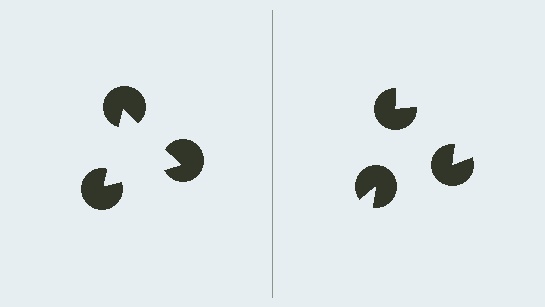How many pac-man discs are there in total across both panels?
6 — 3 on each side.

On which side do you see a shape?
An illusory triangle appears on the left side. On the right side the wedge cuts are rotated, so no coherent shape forms.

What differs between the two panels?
The pac-man discs are positioned identically on both sides; only the wedge orientations differ. On the left they align to a triangle; on the right they are misaligned.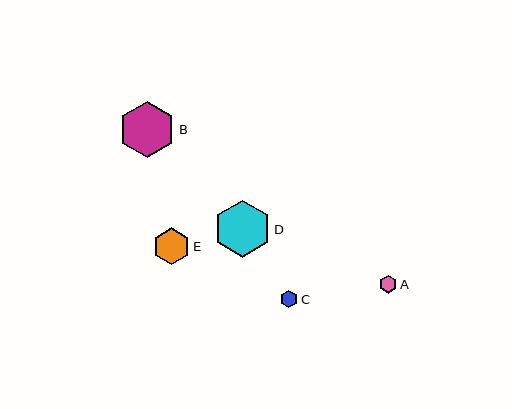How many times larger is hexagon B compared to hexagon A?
Hexagon B is approximately 3.2 times the size of hexagon A.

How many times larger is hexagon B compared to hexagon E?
Hexagon B is approximately 1.5 times the size of hexagon E.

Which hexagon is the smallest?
Hexagon C is the smallest with a size of approximately 17 pixels.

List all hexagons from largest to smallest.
From largest to smallest: D, B, E, A, C.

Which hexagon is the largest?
Hexagon D is the largest with a size of approximately 57 pixels.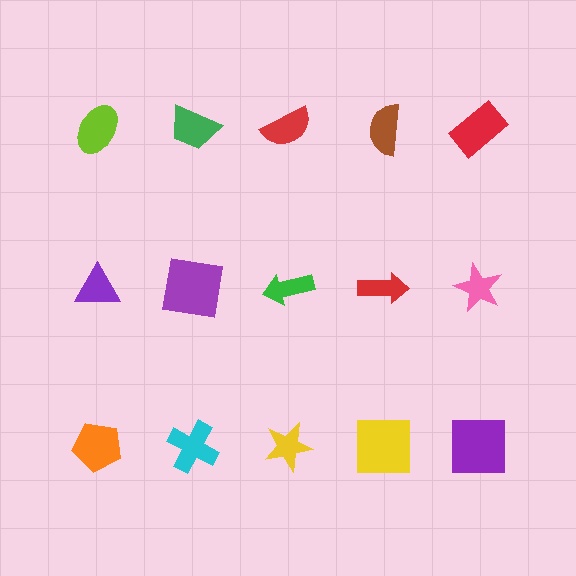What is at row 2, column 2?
A purple square.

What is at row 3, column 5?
A purple square.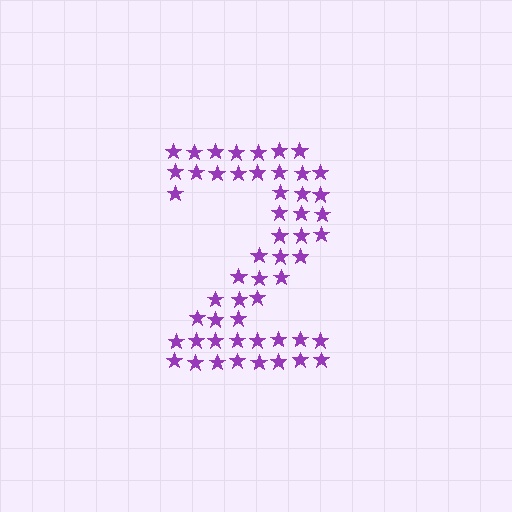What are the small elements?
The small elements are stars.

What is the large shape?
The large shape is the digit 2.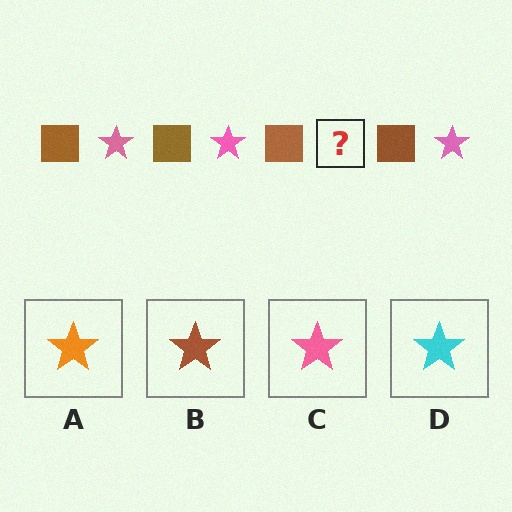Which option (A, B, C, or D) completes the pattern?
C.